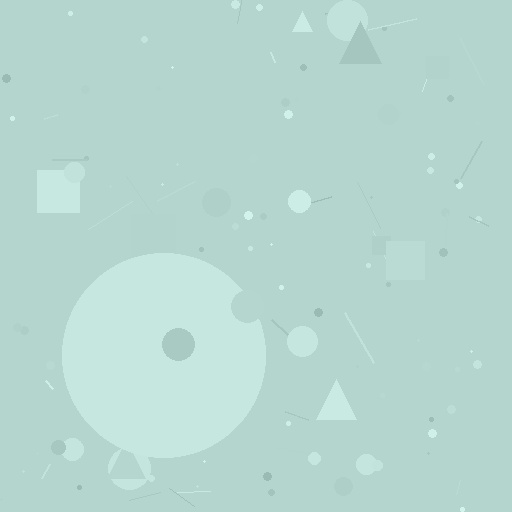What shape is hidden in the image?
A circle is hidden in the image.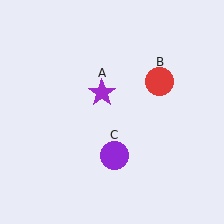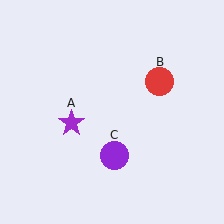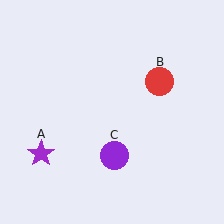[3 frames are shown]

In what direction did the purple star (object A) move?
The purple star (object A) moved down and to the left.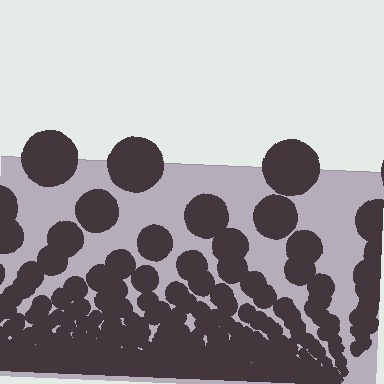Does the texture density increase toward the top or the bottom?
Density increases toward the bottom.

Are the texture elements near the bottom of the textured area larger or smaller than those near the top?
Smaller. The gradient is inverted — elements near the bottom are smaller and denser.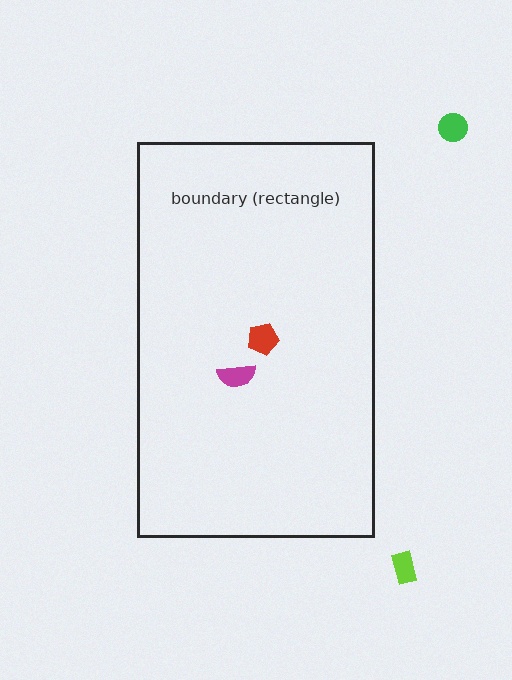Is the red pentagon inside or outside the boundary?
Inside.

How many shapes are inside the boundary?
2 inside, 2 outside.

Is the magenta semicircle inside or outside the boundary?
Inside.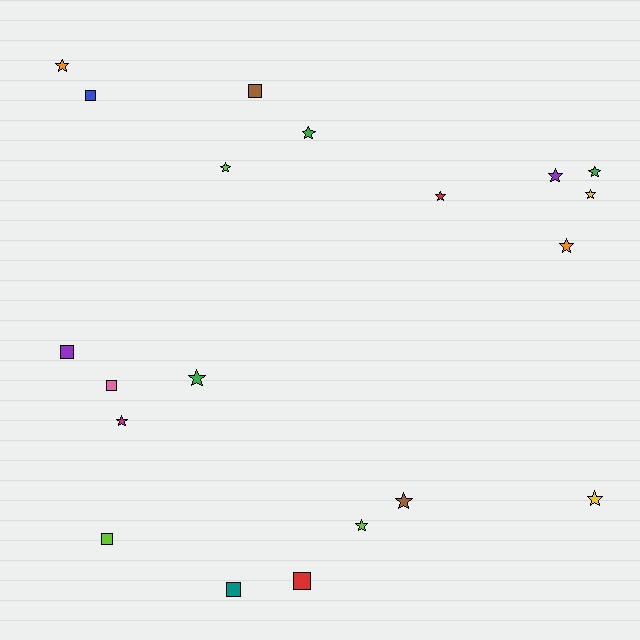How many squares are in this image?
There are 7 squares.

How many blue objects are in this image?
There is 1 blue object.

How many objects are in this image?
There are 20 objects.